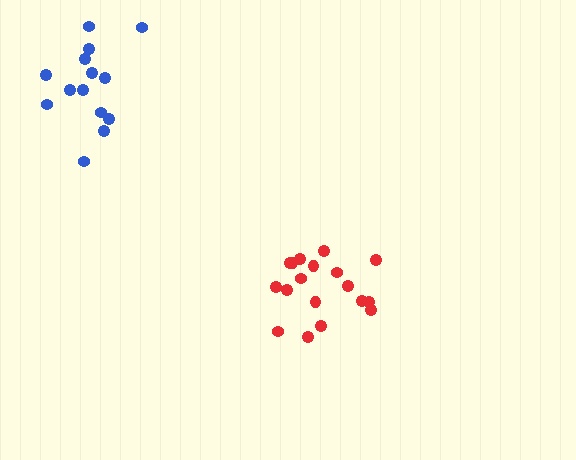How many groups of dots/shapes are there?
There are 2 groups.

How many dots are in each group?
Group 1: 18 dots, Group 2: 14 dots (32 total).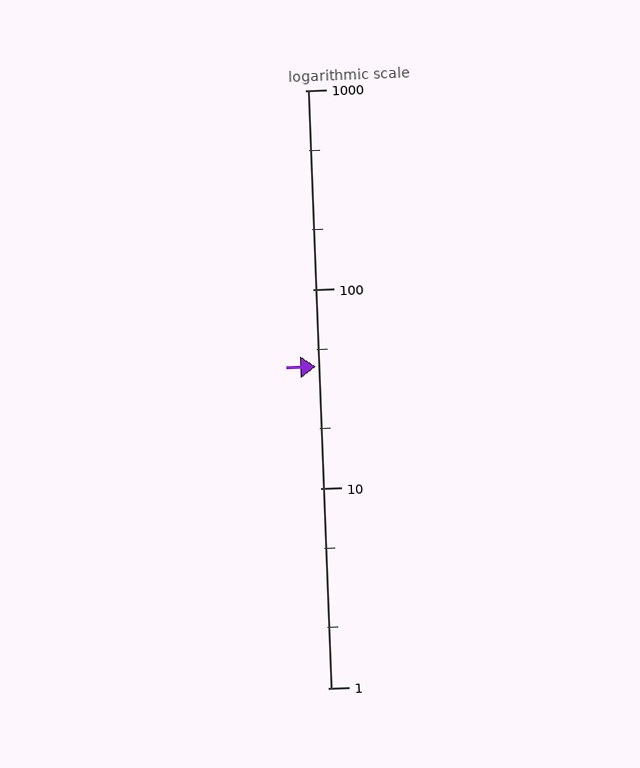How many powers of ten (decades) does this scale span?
The scale spans 3 decades, from 1 to 1000.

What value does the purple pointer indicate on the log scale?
The pointer indicates approximately 41.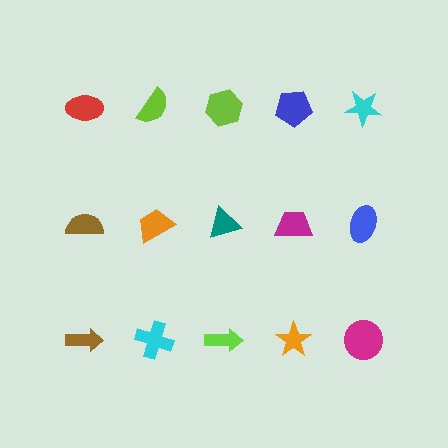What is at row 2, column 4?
A magenta trapezoid.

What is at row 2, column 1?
A brown semicircle.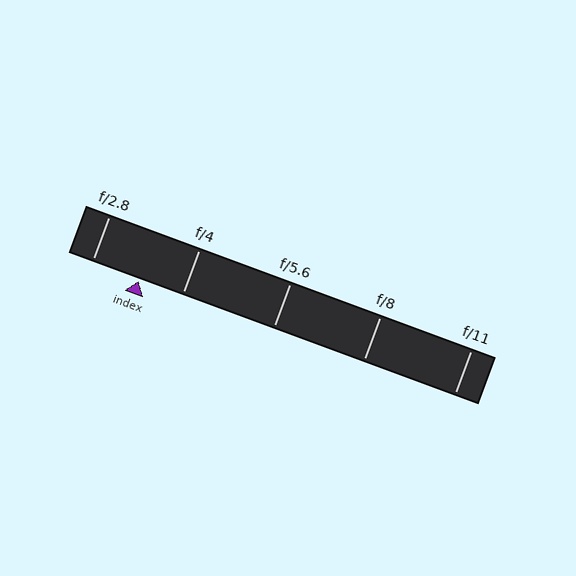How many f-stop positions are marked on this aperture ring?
There are 5 f-stop positions marked.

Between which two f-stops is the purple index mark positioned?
The index mark is between f/2.8 and f/4.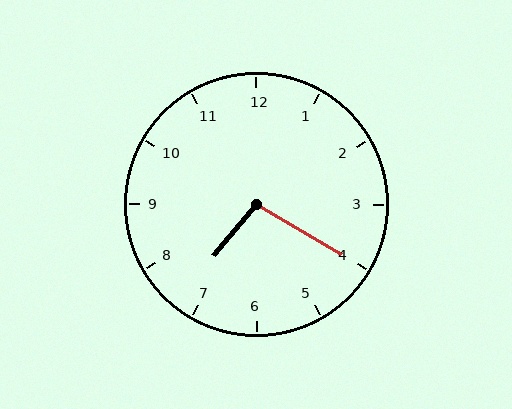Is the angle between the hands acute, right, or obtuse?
It is obtuse.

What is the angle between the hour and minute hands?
Approximately 100 degrees.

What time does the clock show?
7:20.